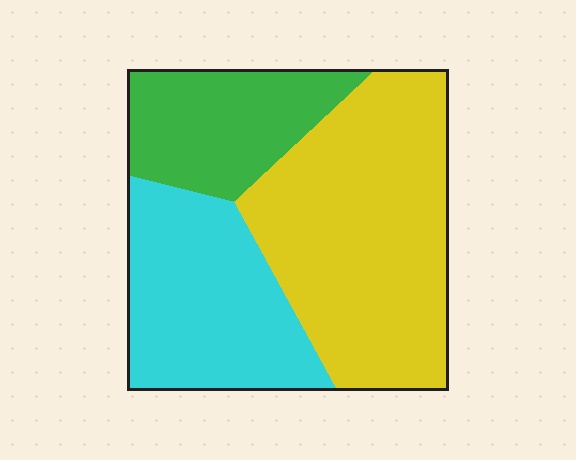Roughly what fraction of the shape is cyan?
Cyan covers about 30% of the shape.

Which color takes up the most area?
Yellow, at roughly 50%.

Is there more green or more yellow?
Yellow.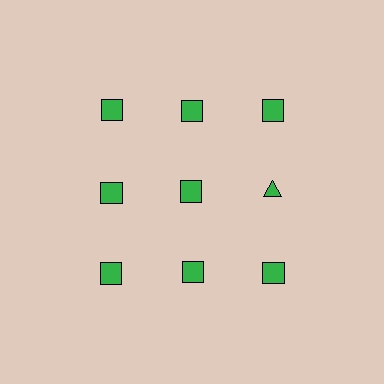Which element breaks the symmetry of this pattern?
The green triangle in the second row, center column breaks the symmetry. All other shapes are green squares.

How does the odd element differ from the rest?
It has a different shape: triangle instead of square.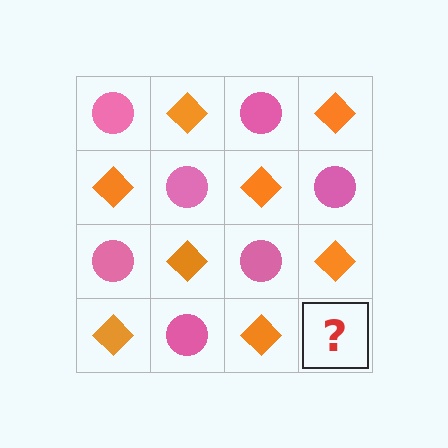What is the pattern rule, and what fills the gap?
The rule is that it alternates pink circle and orange diamond in a checkerboard pattern. The gap should be filled with a pink circle.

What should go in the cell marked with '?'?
The missing cell should contain a pink circle.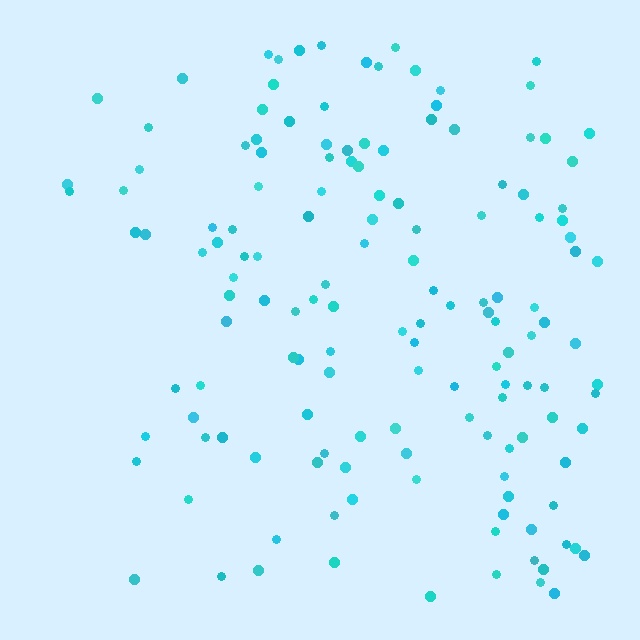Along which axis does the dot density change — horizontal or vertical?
Horizontal.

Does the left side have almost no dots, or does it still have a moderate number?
Still a moderate number, just noticeably fewer than the right.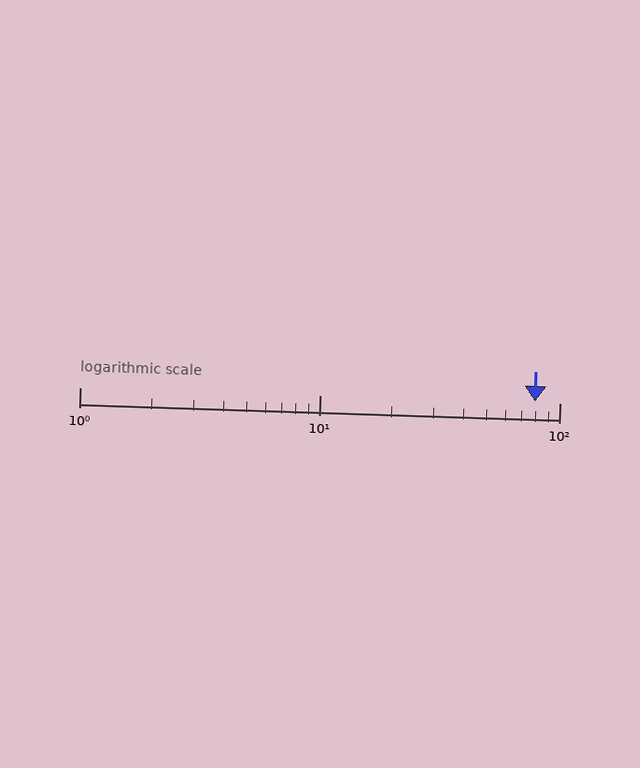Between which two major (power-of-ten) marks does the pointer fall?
The pointer is between 10 and 100.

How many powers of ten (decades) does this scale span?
The scale spans 2 decades, from 1 to 100.